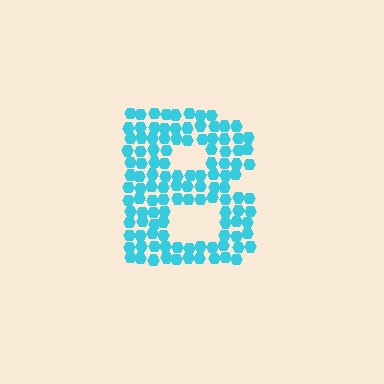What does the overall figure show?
The overall figure shows the letter B.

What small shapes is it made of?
It is made of small hexagons.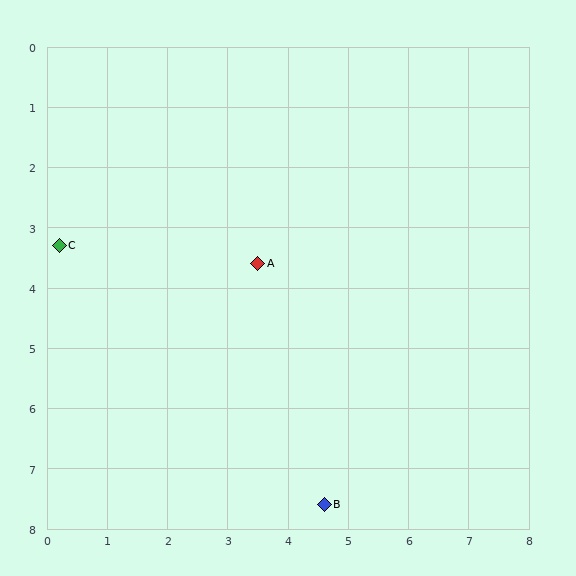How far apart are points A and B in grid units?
Points A and B are about 4.1 grid units apart.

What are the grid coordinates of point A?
Point A is at approximately (3.5, 3.6).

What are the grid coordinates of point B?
Point B is at approximately (4.6, 7.6).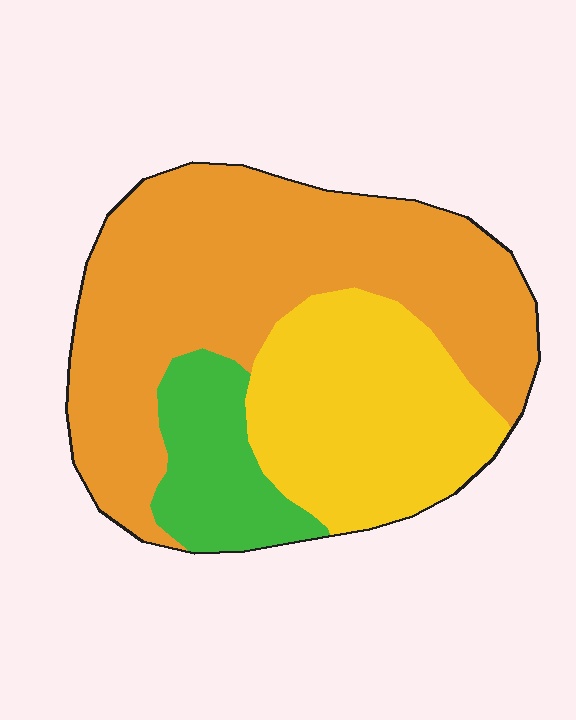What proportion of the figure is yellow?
Yellow covers around 30% of the figure.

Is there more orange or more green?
Orange.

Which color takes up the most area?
Orange, at roughly 55%.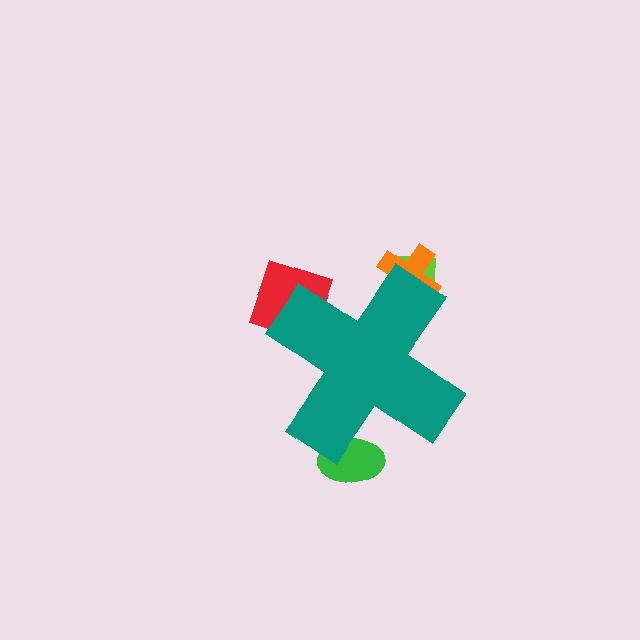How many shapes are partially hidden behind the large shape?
4 shapes are partially hidden.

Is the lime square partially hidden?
Yes, the lime square is partially hidden behind the teal cross.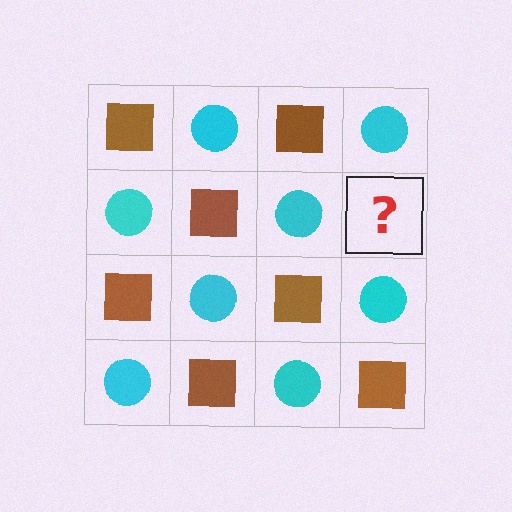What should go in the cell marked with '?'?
The missing cell should contain a brown square.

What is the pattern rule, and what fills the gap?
The rule is that it alternates brown square and cyan circle in a checkerboard pattern. The gap should be filled with a brown square.